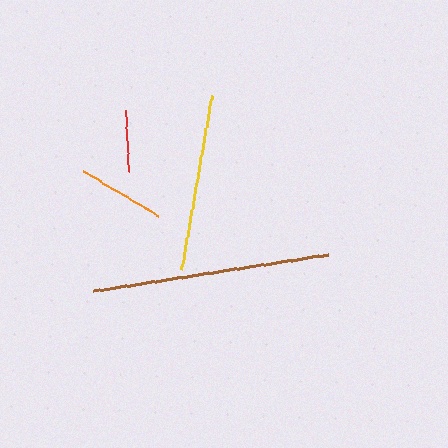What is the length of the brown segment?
The brown segment is approximately 237 pixels long.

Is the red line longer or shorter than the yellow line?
The yellow line is longer than the red line.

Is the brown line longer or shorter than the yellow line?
The brown line is longer than the yellow line.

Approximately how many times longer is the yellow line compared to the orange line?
The yellow line is approximately 2.0 times the length of the orange line.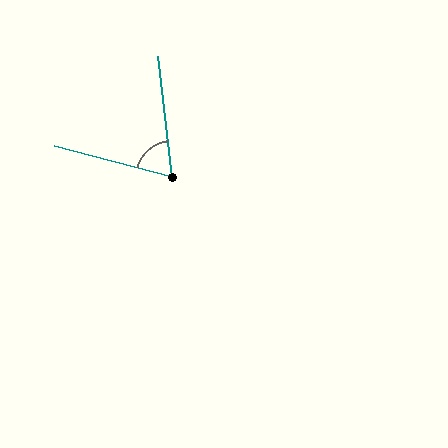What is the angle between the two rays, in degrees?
Approximately 68 degrees.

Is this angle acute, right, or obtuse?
It is acute.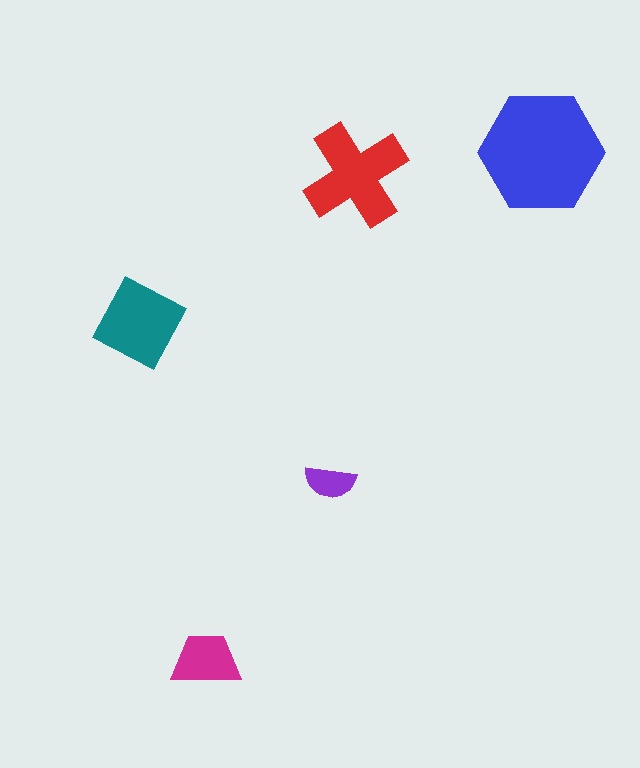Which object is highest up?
The blue hexagon is topmost.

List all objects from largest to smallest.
The blue hexagon, the red cross, the teal square, the magenta trapezoid, the purple semicircle.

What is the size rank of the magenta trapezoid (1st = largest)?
4th.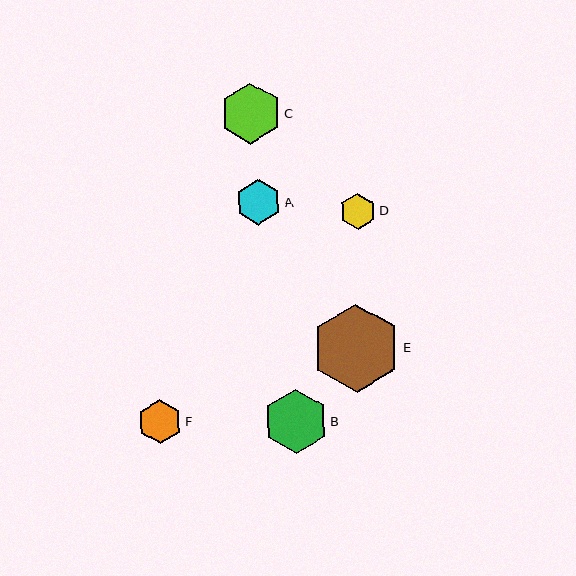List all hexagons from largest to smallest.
From largest to smallest: E, B, C, A, F, D.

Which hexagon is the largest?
Hexagon E is the largest with a size of approximately 88 pixels.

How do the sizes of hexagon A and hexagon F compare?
Hexagon A and hexagon F are approximately the same size.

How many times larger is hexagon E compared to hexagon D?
Hexagon E is approximately 2.5 times the size of hexagon D.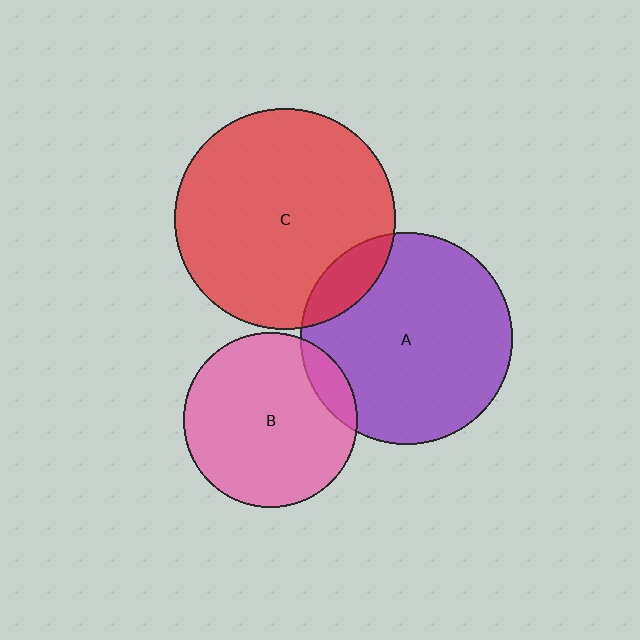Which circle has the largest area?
Circle C (red).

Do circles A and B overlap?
Yes.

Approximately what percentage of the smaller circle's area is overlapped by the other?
Approximately 10%.